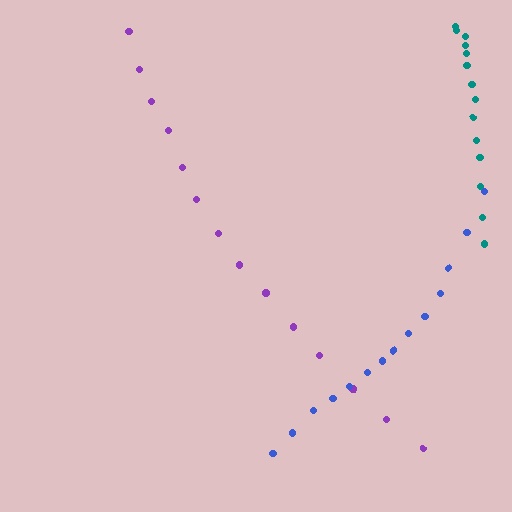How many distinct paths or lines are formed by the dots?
There are 3 distinct paths.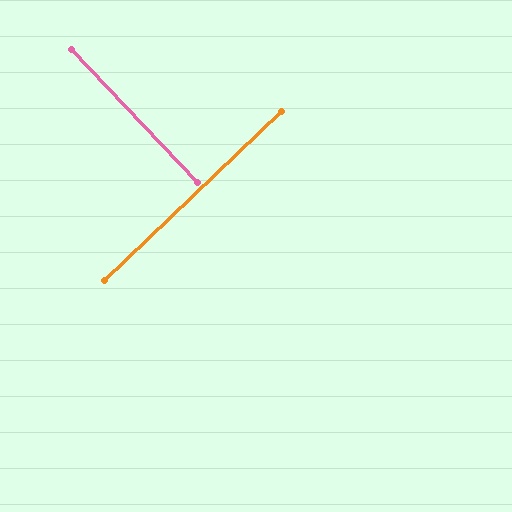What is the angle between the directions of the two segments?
Approximately 90 degrees.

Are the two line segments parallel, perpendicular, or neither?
Perpendicular — they meet at approximately 90°.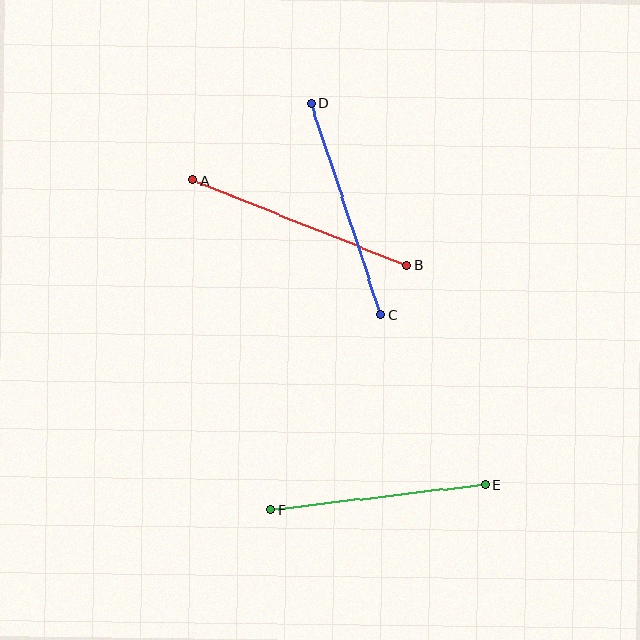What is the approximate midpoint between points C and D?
The midpoint is at approximately (346, 209) pixels.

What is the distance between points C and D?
The distance is approximately 223 pixels.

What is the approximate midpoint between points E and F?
The midpoint is at approximately (378, 497) pixels.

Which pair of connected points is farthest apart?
Points A and B are farthest apart.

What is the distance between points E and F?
The distance is approximately 216 pixels.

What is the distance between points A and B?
The distance is approximately 230 pixels.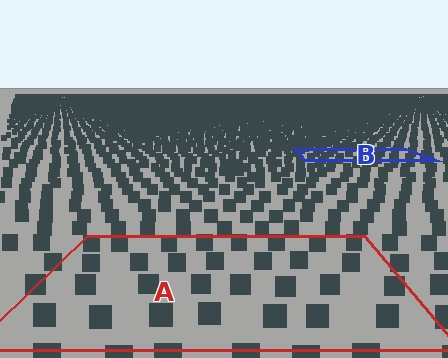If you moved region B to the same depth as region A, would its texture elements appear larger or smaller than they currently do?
They would appear larger. At a closer depth, the same texture elements are projected at a bigger on-screen size.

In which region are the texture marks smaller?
The texture marks are smaller in region B, because it is farther away.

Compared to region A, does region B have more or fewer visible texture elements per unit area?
Region B has more texture elements per unit area — they are packed more densely because it is farther away.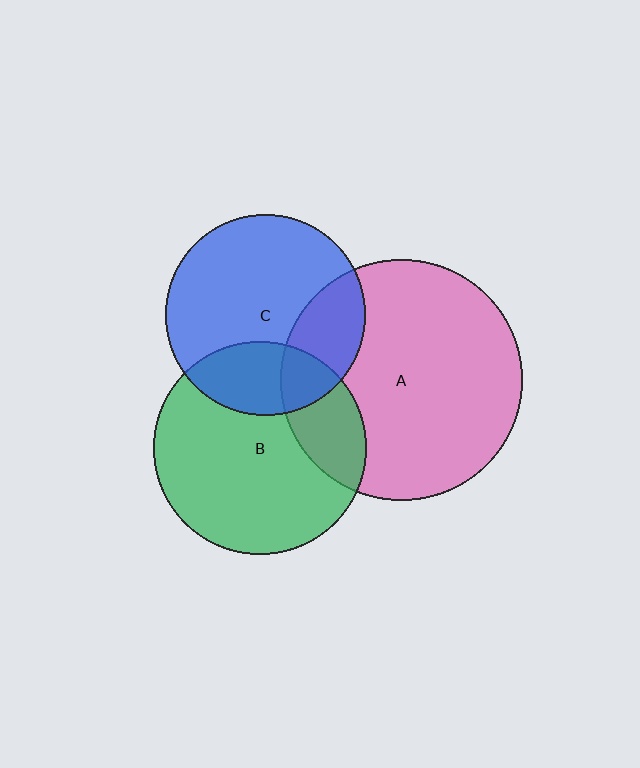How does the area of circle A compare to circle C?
Approximately 1.4 times.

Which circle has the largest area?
Circle A (pink).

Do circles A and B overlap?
Yes.